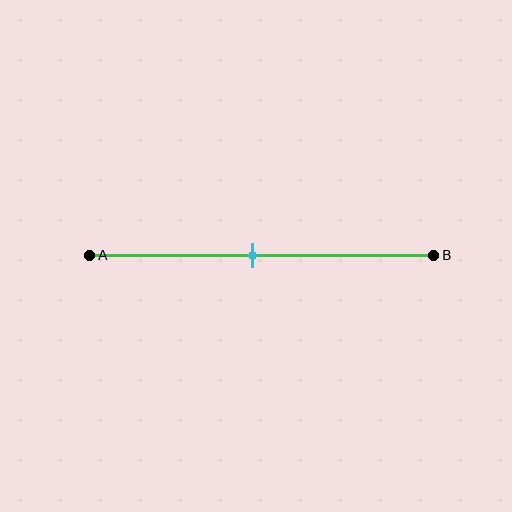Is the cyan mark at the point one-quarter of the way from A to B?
No, the mark is at about 50% from A, not at the 25% one-quarter point.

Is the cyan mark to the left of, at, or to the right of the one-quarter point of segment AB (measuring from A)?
The cyan mark is to the right of the one-quarter point of segment AB.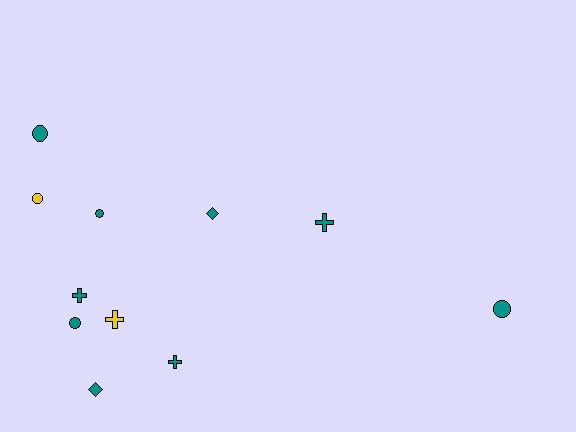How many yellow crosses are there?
There is 1 yellow cross.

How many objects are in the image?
There are 11 objects.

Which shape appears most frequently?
Circle, with 5 objects.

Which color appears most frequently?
Teal, with 9 objects.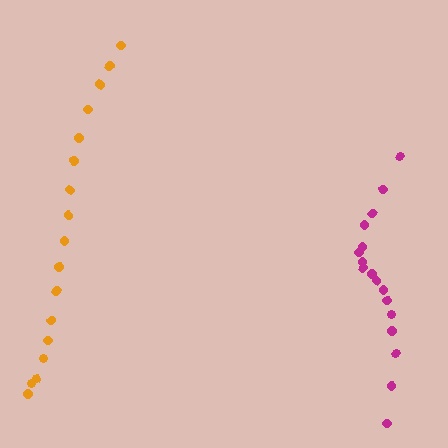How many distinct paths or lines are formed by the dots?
There are 2 distinct paths.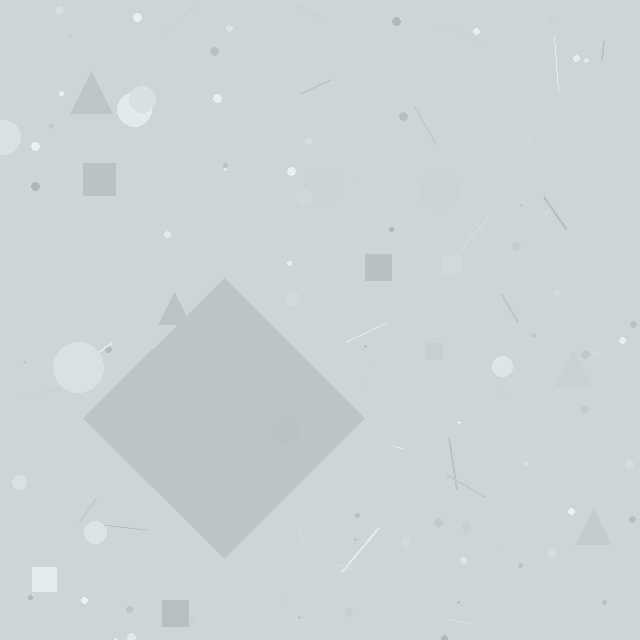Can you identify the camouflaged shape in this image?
The camouflaged shape is a diamond.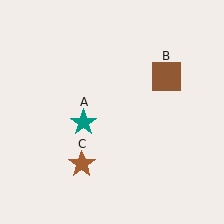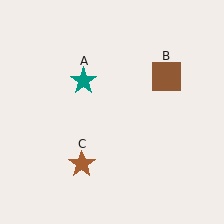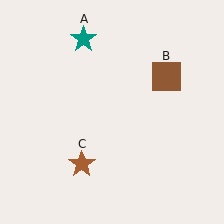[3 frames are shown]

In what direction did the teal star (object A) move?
The teal star (object A) moved up.